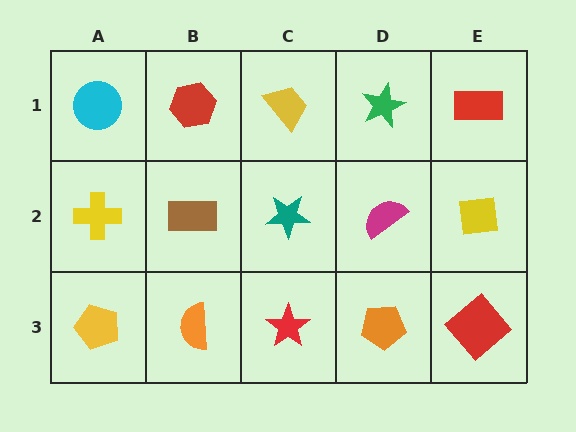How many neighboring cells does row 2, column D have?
4.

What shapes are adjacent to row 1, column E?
A yellow square (row 2, column E), a green star (row 1, column D).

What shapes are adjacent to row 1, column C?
A teal star (row 2, column C), a red hexagon (row 1, column B), a green star (row 1, column D).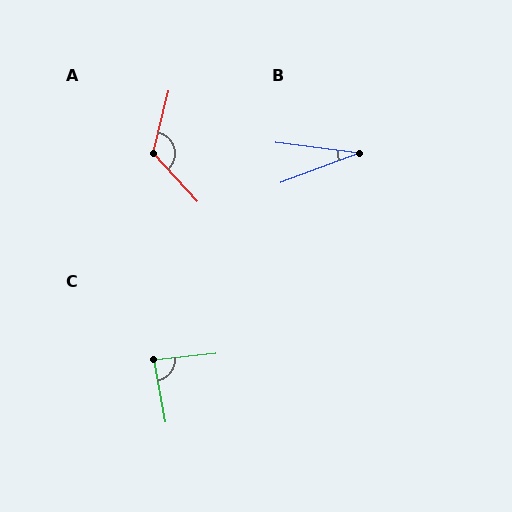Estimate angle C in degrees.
Approximately 85 degrees.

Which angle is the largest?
A, at approximately 123 degrees.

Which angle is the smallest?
B, at approximately 28 degrees.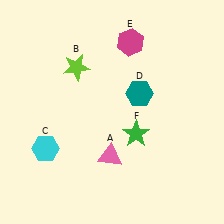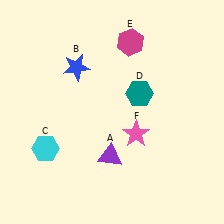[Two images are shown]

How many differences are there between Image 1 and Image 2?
There are 3 differences between the two images.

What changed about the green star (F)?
In Image 1, F is green. In Image 2, it changed to pink.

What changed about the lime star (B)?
In Image 1, B is lime. In Image 2, it changed to blue.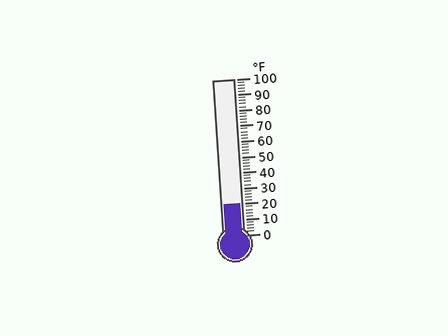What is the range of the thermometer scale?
The thermometer scale ranges from 0°F to 100°F.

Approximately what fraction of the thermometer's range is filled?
The thermometer is filled to approximately 20% of its range.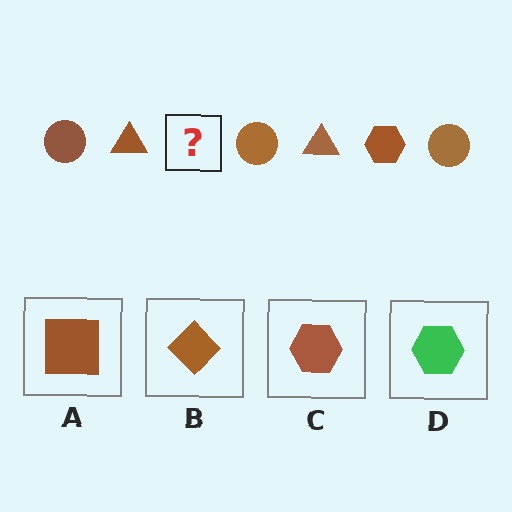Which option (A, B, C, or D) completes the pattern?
C.